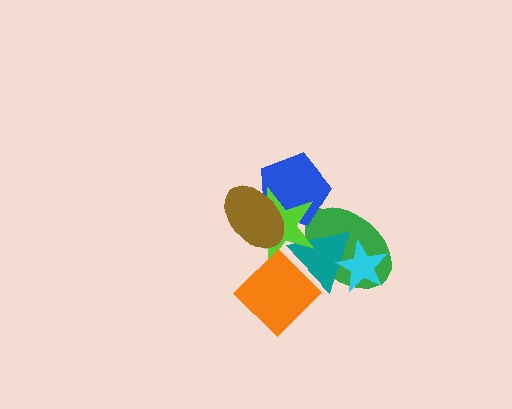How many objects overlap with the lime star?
5 objects overlap with the lime star.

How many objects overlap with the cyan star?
2 objects overlap with the cyan star.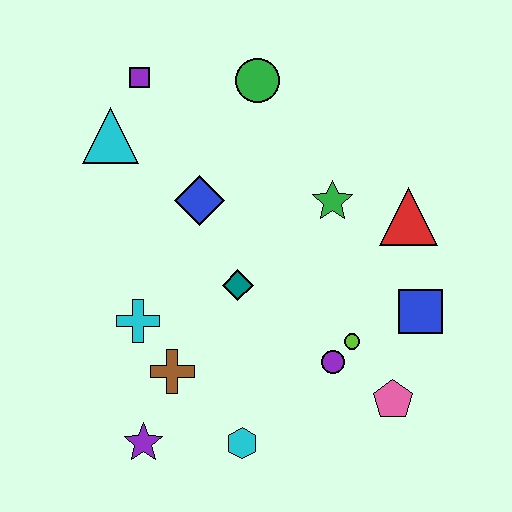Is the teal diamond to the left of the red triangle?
Yes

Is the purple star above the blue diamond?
No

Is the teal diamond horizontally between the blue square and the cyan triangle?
Yes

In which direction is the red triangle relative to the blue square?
The red triangle is above the blue square.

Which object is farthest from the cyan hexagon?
The purple square is farthest from the cyan hexagon.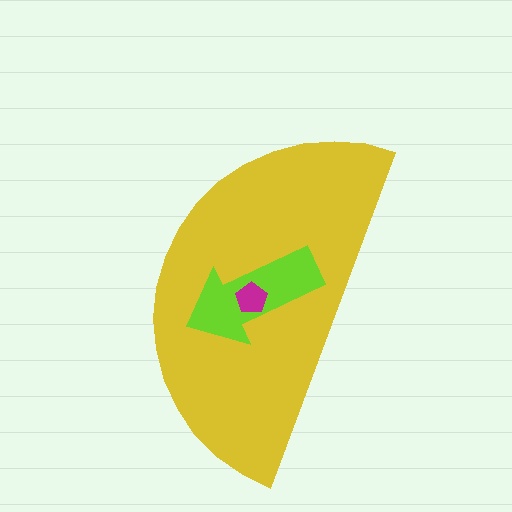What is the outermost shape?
The yellow semicircle.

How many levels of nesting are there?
3.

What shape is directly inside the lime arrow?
The magenta pentagon.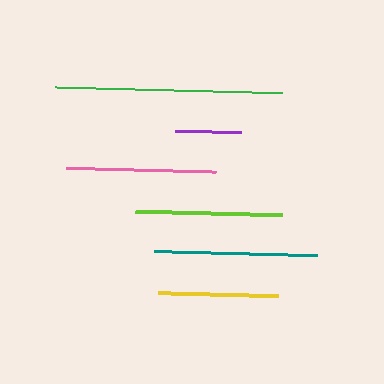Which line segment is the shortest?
The purple line is the shortest at approximately 66 pixels.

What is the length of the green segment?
The green segment is approximately 227 pixels long.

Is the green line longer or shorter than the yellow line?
The green line is longer than the yellow line.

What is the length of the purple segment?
The purple segment is approximately 66 pixels long.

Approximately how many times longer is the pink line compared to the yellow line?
The pink line is approximately 1.3 times the length of the yellow line.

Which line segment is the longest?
The green line is the longest at approximately 227 pixels.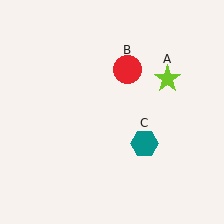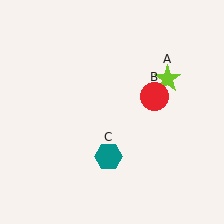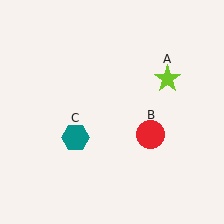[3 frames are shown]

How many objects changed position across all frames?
2 objects changed position: red circle (object B), teal hexagon (object C).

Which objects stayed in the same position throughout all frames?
Lime star (object A) remained stationary.